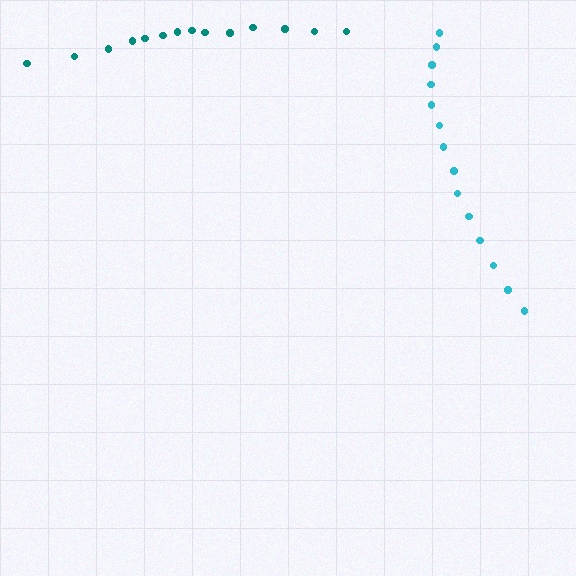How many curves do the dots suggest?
There are 2 distinct paths.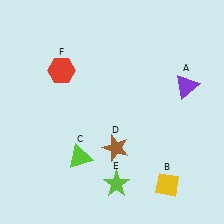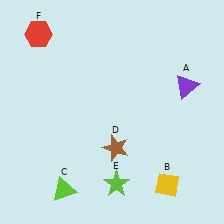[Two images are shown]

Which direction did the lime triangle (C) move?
The lime triangle (C) moved down.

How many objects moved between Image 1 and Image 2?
2 objects moved between the two images.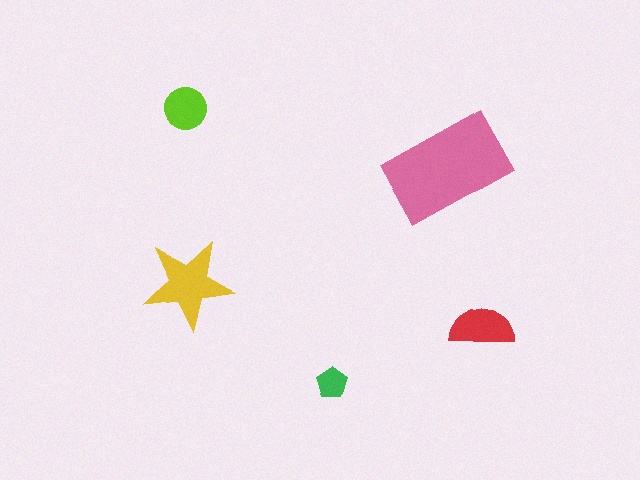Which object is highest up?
The lime circle is topmost.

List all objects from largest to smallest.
The pink rectangle, the yellow star, the red semicircle, the lime circle, the green pentagon.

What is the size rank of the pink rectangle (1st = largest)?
1st.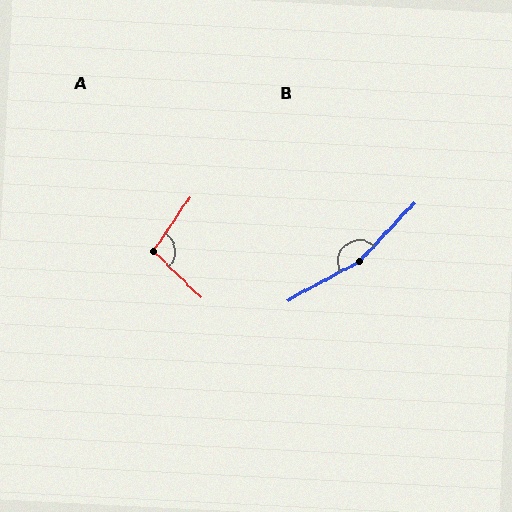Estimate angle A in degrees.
Approximately 100 degrees.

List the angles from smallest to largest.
A (100°), B (162°).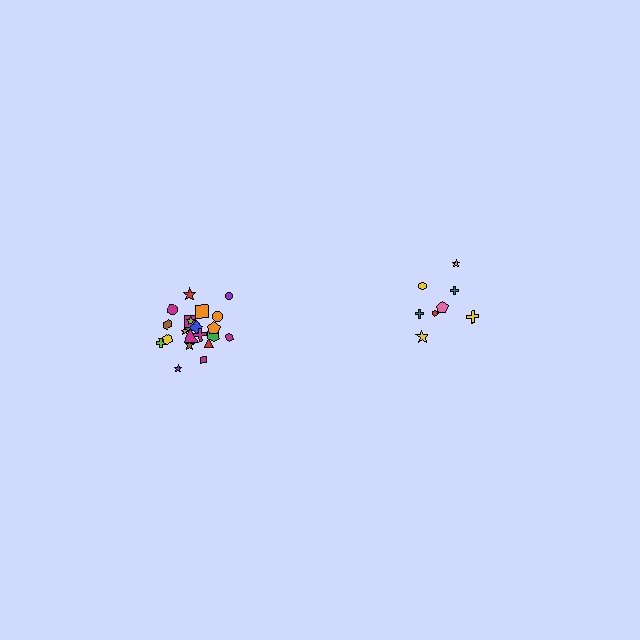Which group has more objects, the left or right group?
The left group.